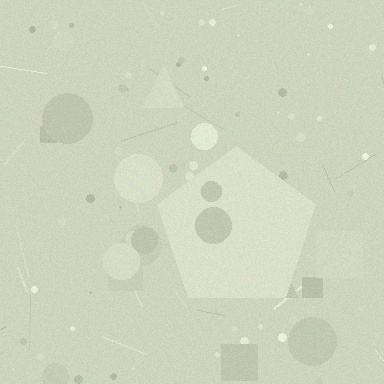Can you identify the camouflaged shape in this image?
The camouflaged shape is a pentagon.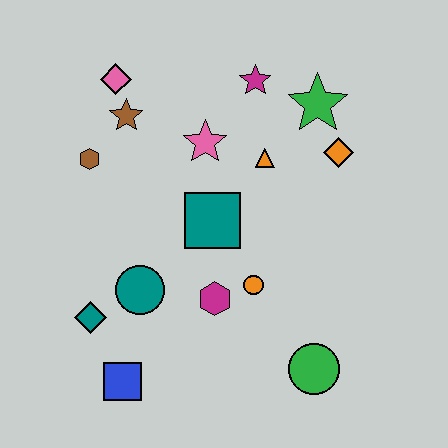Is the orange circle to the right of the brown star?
Yes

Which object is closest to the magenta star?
The green star is closest to the magenta star.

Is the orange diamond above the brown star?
No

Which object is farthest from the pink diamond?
The green circle is farthest from the pink diamond.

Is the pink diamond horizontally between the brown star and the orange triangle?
No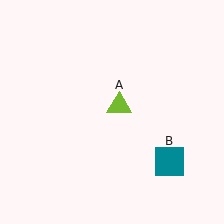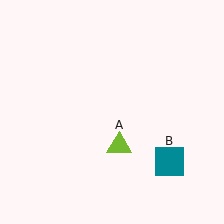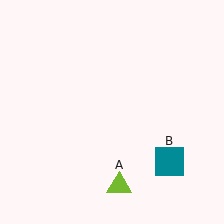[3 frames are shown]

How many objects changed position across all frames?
1 object changed position: lime triangle (object A).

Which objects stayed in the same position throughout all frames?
Teal square (object B) remained stationary.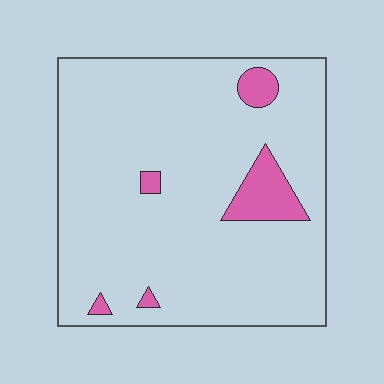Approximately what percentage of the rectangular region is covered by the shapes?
Approximately 10%.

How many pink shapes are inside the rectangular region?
5.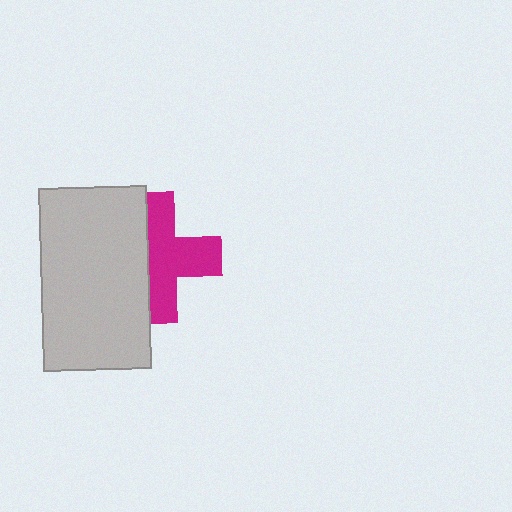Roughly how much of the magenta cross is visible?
About half of it is visible (roughly 59%).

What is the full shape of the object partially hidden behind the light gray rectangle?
The partially hidden object is a magenta cross.